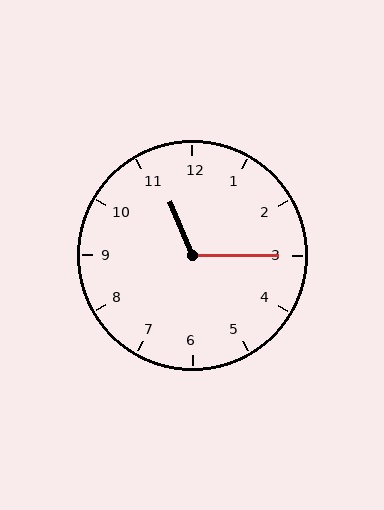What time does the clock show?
11:15.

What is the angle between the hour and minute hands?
Approximately 112 degrees.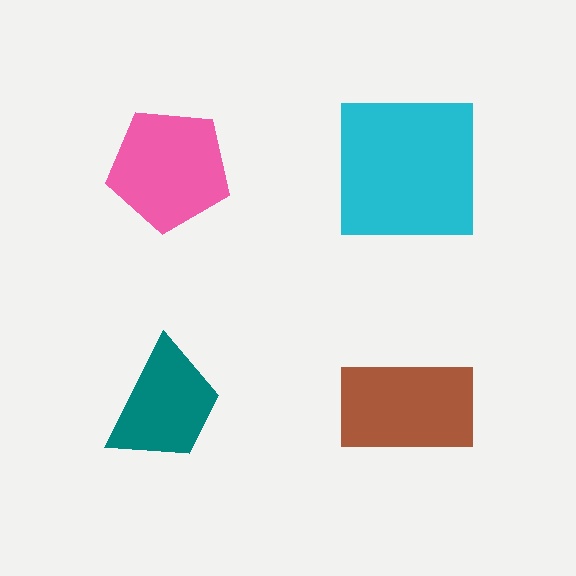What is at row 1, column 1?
A pink pentagon.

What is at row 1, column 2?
A cyan square.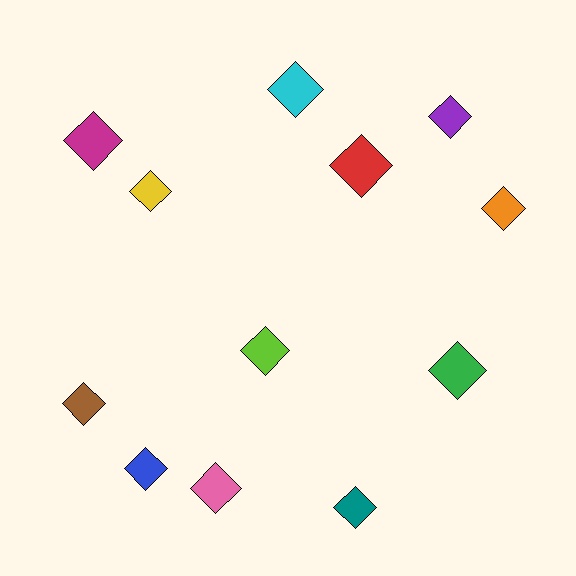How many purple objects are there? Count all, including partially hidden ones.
There is 1 purple object.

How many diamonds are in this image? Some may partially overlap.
There are 12 diamonds.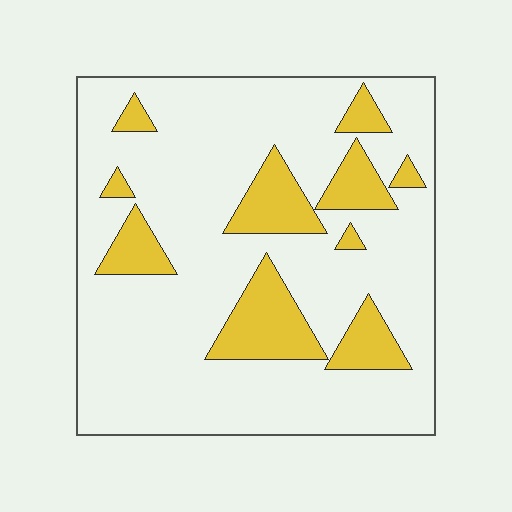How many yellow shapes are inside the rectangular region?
10.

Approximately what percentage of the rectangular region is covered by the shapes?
Approximately 20%.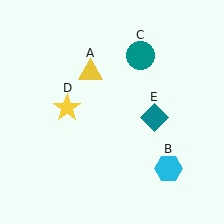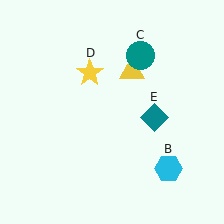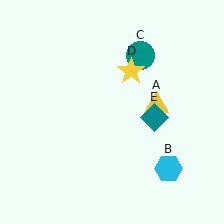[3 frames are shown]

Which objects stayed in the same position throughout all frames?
Cyan hexagon (object B) and teal circle (object C) and teal diamond (object E) remained stationary.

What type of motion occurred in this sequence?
The yellow triangle (object A), yellow star (object D) rotated clockwise around the center of the scene.